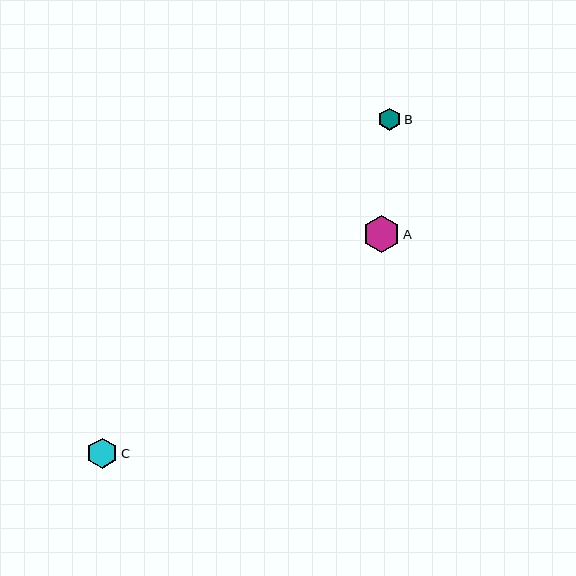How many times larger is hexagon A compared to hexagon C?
Hexagon A is approximately 1.2 times the size of hexagon C.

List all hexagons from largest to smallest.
From largest to smallest: A, C, B.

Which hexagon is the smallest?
Hexagon B is the smallest with a size of approximately 22 pixels.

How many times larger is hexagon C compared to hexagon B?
Hexagon C is approximately 1.4 times the size of hexagon B.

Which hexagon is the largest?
Hexagon A is the largest with a size of approximately 36 pixels.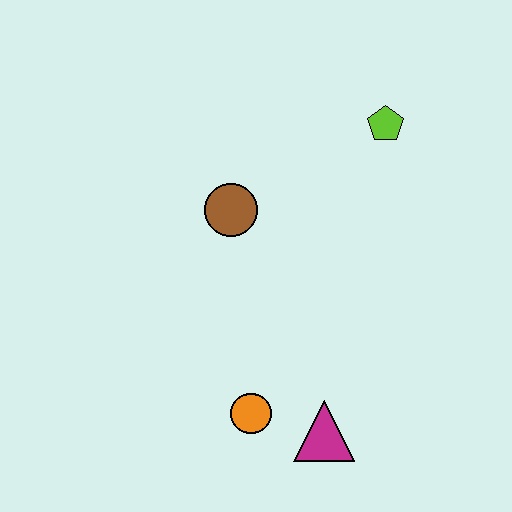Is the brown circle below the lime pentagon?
Yes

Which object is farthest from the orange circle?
The lime pentagon is farthest from the orange circle.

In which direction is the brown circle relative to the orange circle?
The brown circle is above the orange circle.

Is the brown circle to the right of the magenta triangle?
No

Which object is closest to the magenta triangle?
The orange circle is closest to the magenta triangle.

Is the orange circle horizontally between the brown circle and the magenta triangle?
Yes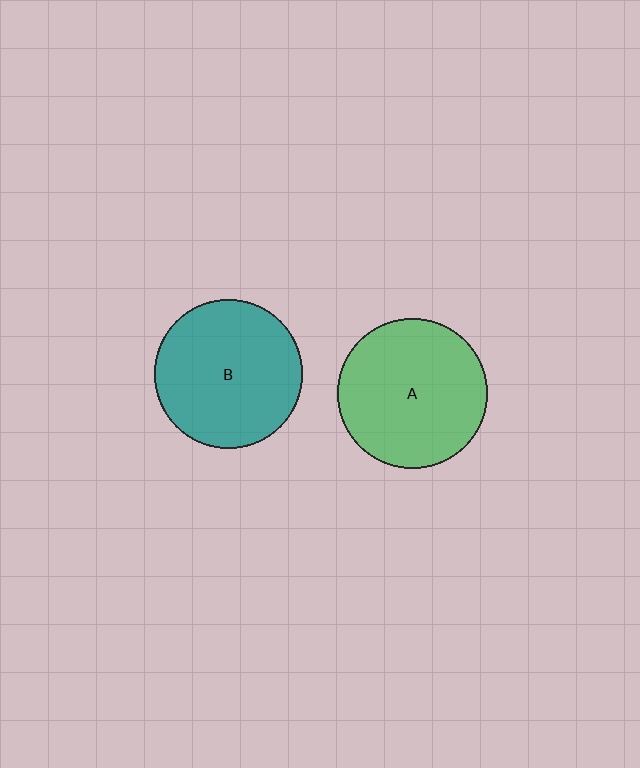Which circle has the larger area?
Circle A (green).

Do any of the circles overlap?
No, none of the circles overlap.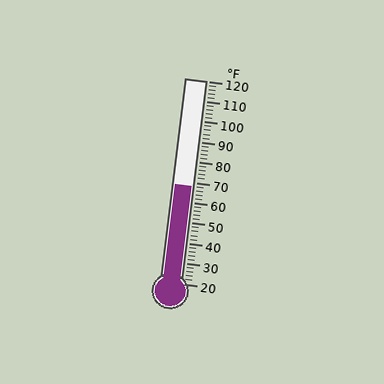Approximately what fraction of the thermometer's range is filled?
The thermometer is filled to approximately 50% of its range.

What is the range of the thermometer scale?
The thermometer scale ranges from 20°F to 120°F.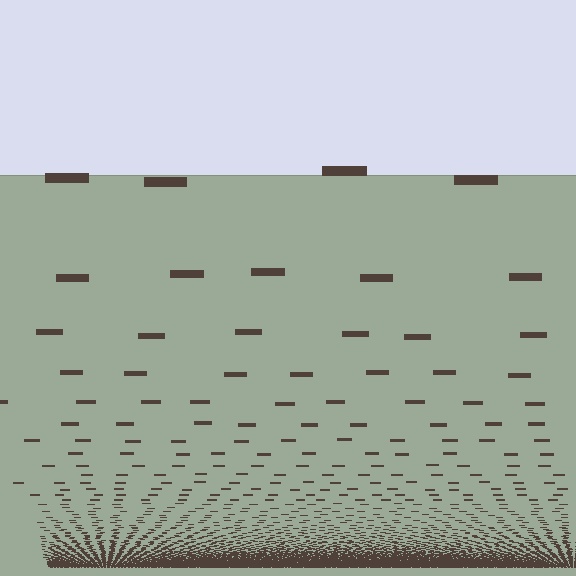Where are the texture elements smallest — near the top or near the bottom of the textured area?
Near the bottom.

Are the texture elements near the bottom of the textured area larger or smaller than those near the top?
Smaller. The gradient is inverted — elements near the bottom are smaller and denser.